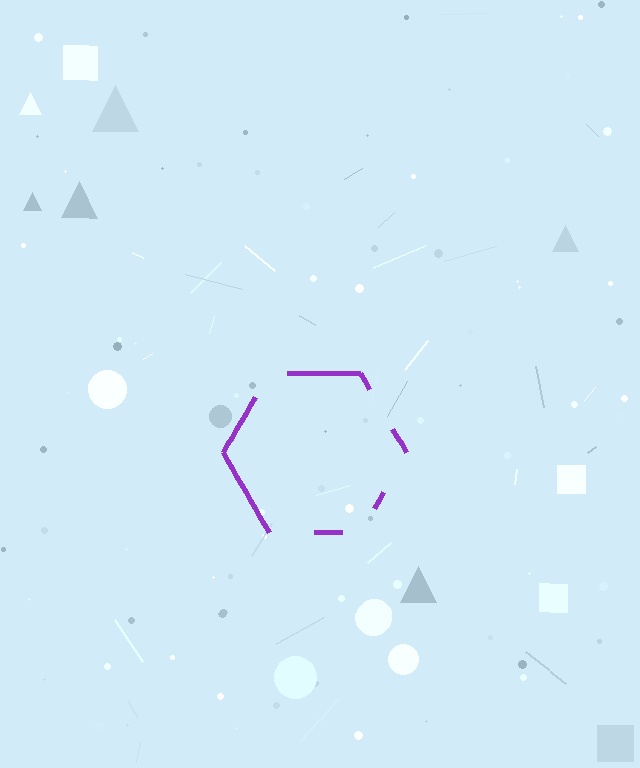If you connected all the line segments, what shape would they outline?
They would outline a hexagon.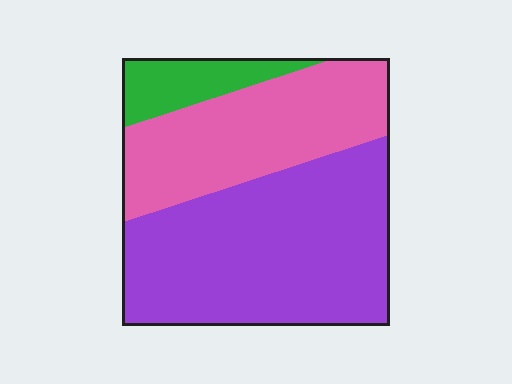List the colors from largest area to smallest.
From largest to smallest: purple, pink, green.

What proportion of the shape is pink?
Pink covers 35% of the shape.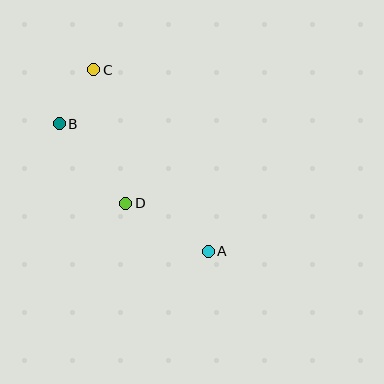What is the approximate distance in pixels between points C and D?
The distance between C and D is approximately 137 pixels.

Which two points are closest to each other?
Points B and C are closest to each other.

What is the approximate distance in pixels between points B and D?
The distance between B and D is approximately 104 pixels.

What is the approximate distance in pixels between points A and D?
The distance between A and D is approximately 95 pixels.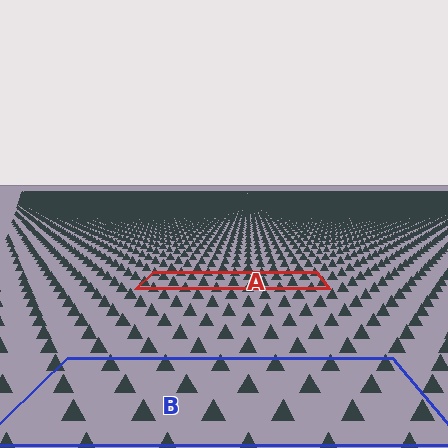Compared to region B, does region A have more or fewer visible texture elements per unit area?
Region A has more texture elements per unit area — they are packed more densely because it is farther away.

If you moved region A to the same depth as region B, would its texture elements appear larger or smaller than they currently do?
They would appear larger. At a closer depth, the same texture elements are projected at a bigger on-screen size.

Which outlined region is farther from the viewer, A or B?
Region A is farther from the viewer — the texture elements inside it appear smaller and more densely packed.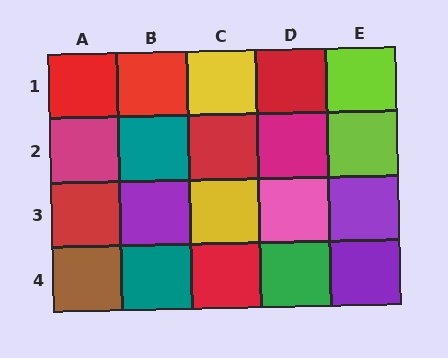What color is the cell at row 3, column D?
Pink.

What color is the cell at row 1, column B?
Red.